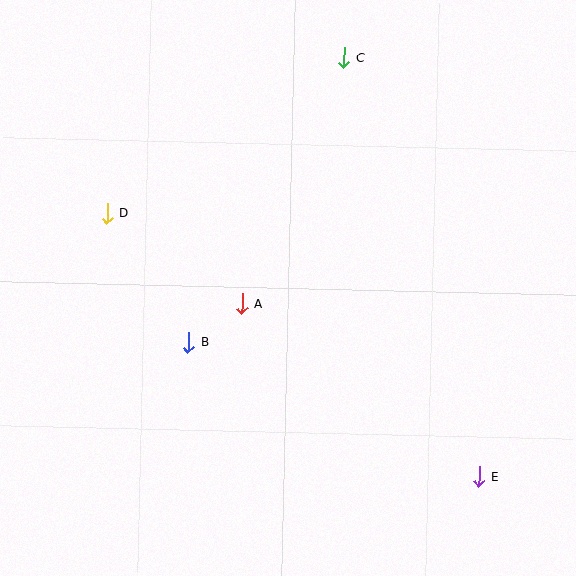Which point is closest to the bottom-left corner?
Point B is closest to the bottom-left corner.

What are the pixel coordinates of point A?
Point A is at (242, 304).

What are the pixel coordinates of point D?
Point D is at (107, 213).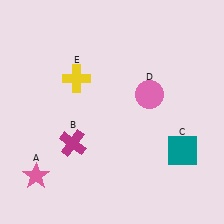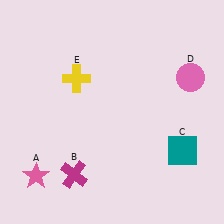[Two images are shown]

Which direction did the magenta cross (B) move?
The magenta cross (B) moved down.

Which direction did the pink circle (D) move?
The pink circle (D) moved right.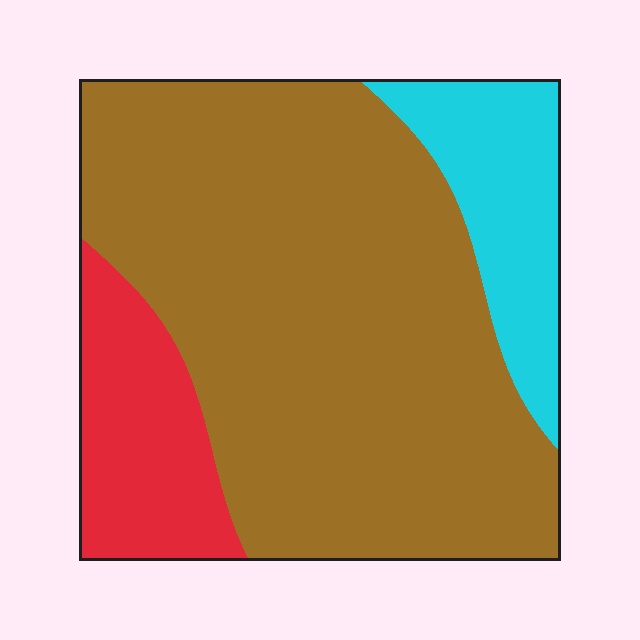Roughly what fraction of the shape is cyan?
Cyan covers about 15% of the shape.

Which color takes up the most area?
Brown, at roughly 70%.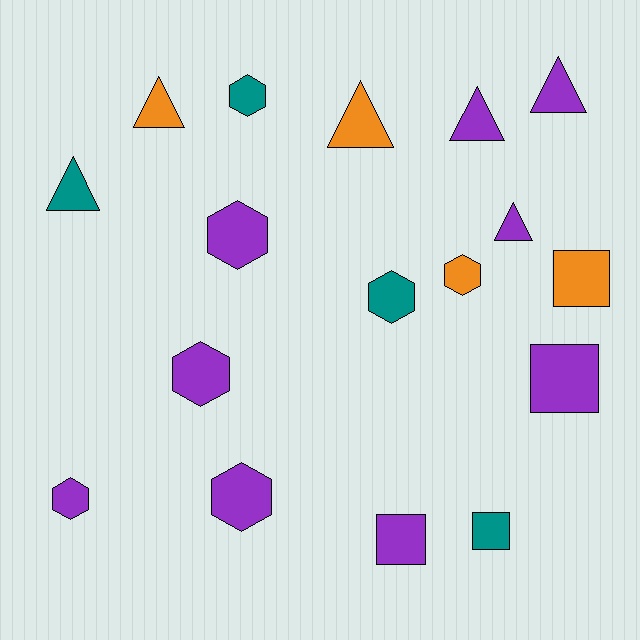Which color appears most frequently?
Purple, with 9 objects.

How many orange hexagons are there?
There is 1 orange hexagon.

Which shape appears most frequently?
Hexagon, with 7 objects.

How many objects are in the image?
There are 17 objects.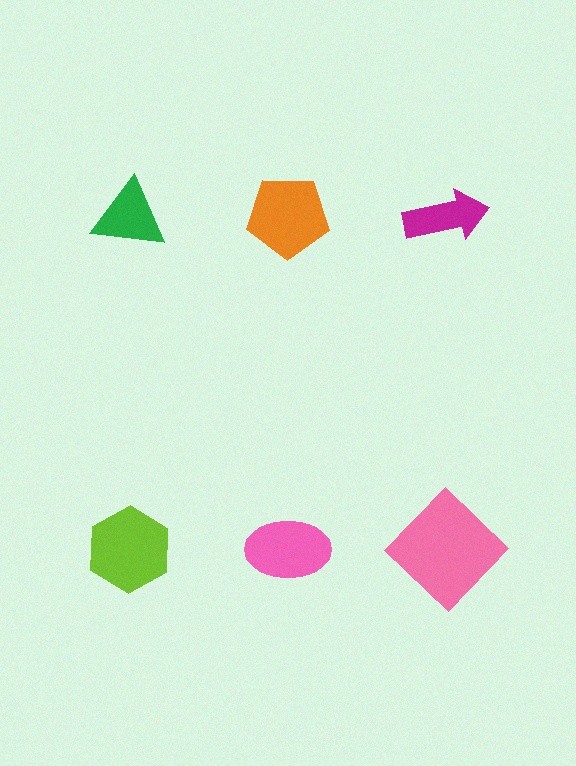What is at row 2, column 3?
A pink diamond.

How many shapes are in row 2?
3 shapes.